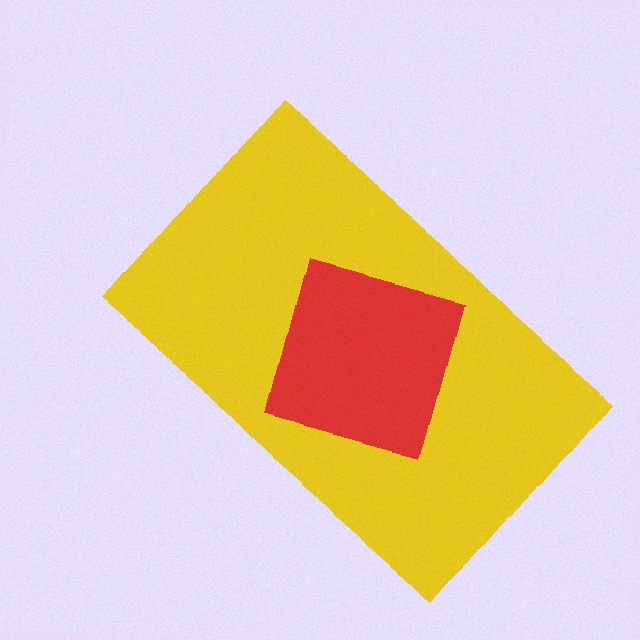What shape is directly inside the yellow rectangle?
The red diamond.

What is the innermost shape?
The red diamond.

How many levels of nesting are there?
2.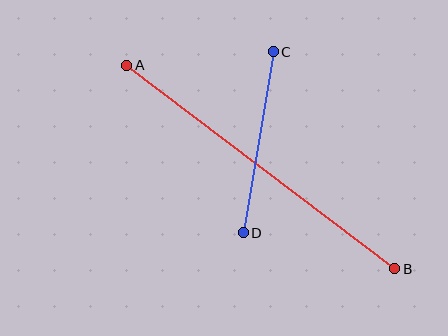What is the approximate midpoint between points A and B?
The midpoint is at approximately (261, 167) pixels.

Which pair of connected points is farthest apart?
Points A and B are farthest apart.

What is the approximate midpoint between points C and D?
The midpoint is at approximately (258, 142) pixels.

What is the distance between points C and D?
The distance is approximately 183 pixels.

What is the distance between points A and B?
The distance is approximately 337 pixels.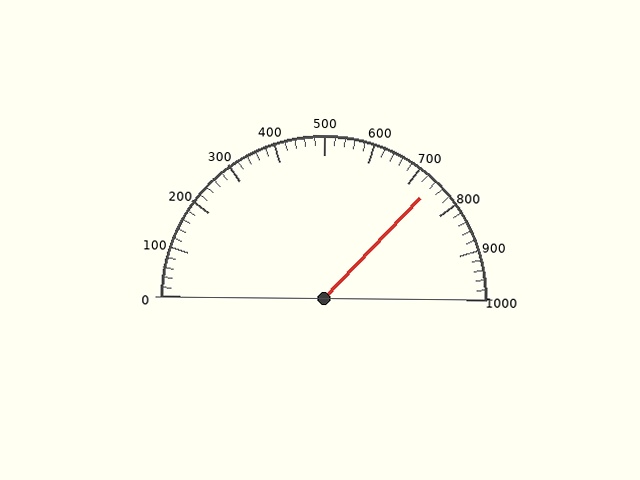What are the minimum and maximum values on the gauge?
The gauge ranges from 0 to 1000.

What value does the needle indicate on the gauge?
The needle indicates approximately 740.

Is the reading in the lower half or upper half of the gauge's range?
The reading is in the upper half of the range (0 to 1000).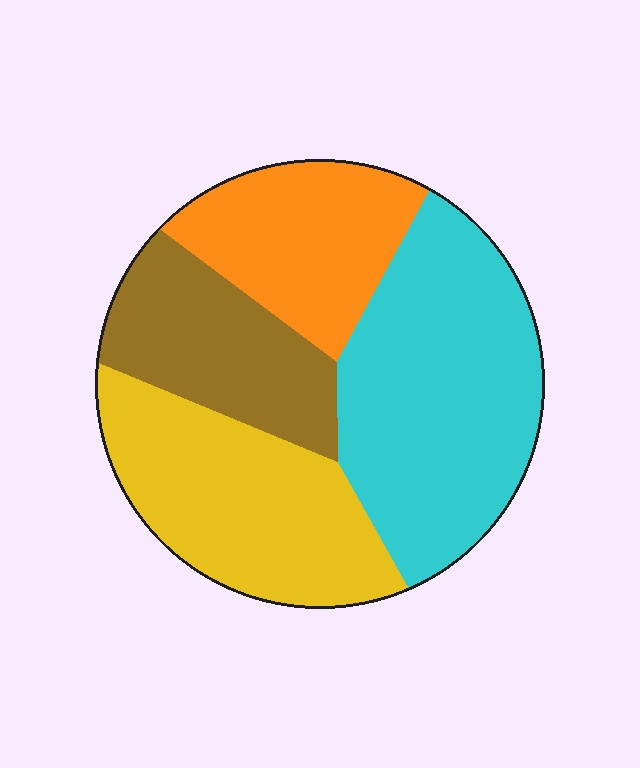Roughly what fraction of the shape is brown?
Brown takes up about one fifth (1/5) of the shape.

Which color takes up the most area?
Cyan, at roughly 35%.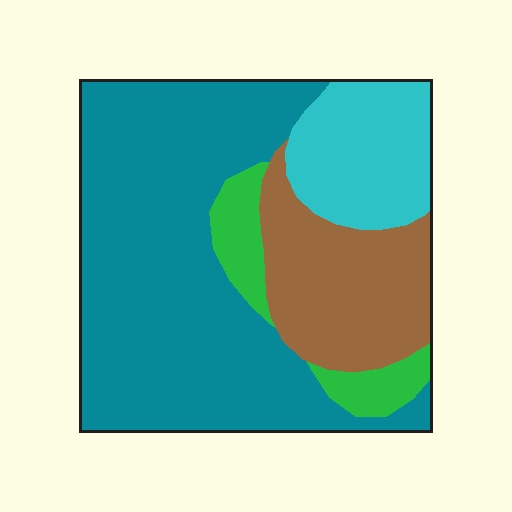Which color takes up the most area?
Teal, at roughly 55%.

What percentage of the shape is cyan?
Cyan covers 15% of the shape.